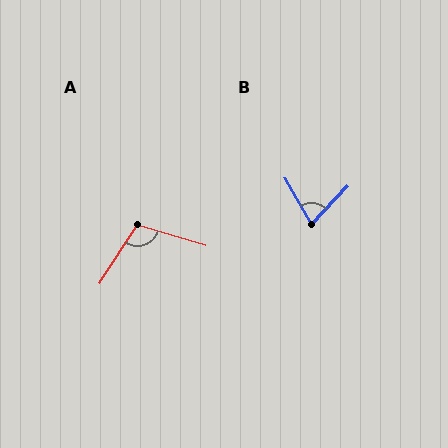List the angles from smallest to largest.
B (73°), A (106°).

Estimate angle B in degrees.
Approximately 73 degrees.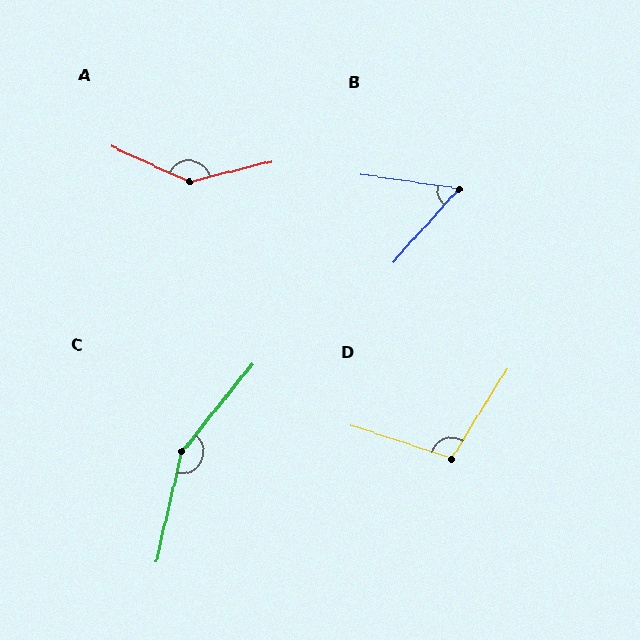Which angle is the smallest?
B, at approximately 56 degrees.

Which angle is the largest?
C, at approximately 154 degrees.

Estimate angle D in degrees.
Approximately 104 degrees.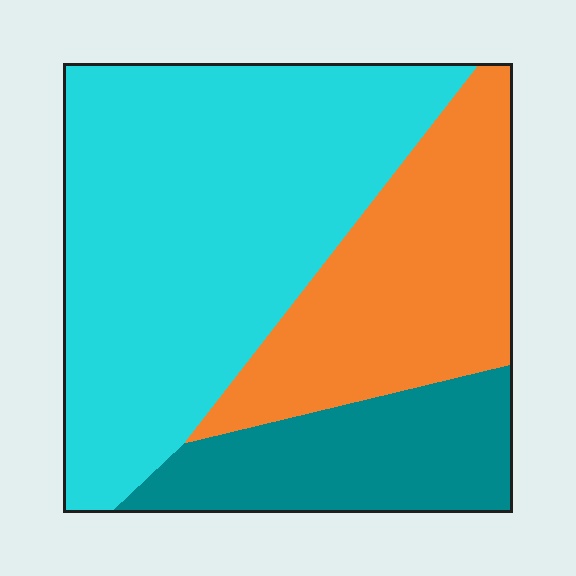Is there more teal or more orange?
Orange.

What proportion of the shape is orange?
Orange takes up between a quarter and a half of the shape.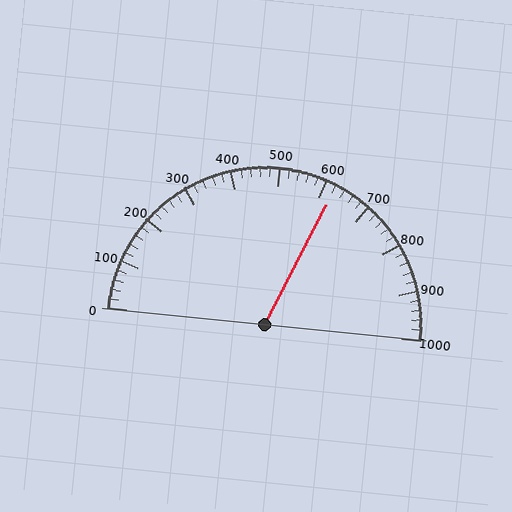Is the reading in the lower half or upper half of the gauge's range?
The reading is in the upper half of the range (0 to 1000).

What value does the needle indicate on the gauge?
The needle indicates approximately 620.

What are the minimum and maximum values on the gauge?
The gauge ranges from 0 to 1000.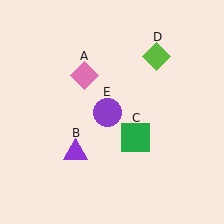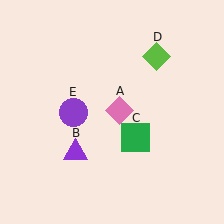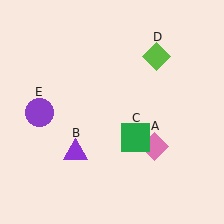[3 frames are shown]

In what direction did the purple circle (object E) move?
The purple circle (object E) moved left.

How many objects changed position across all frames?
2 objects changed position: pink diamond (object A), purple circle (object E).